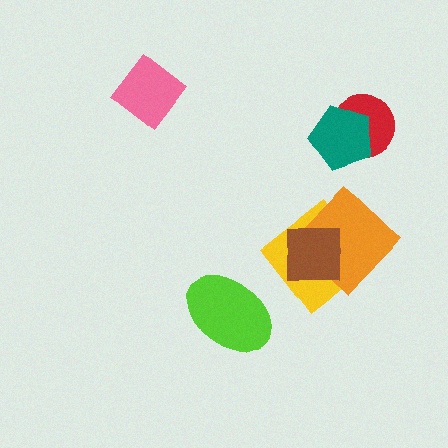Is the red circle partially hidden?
Yes, it is partially covered by another shape.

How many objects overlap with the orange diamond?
2 objects overlap with the orange diamond.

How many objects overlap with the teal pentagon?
1 object overlaps with the teal pentagon.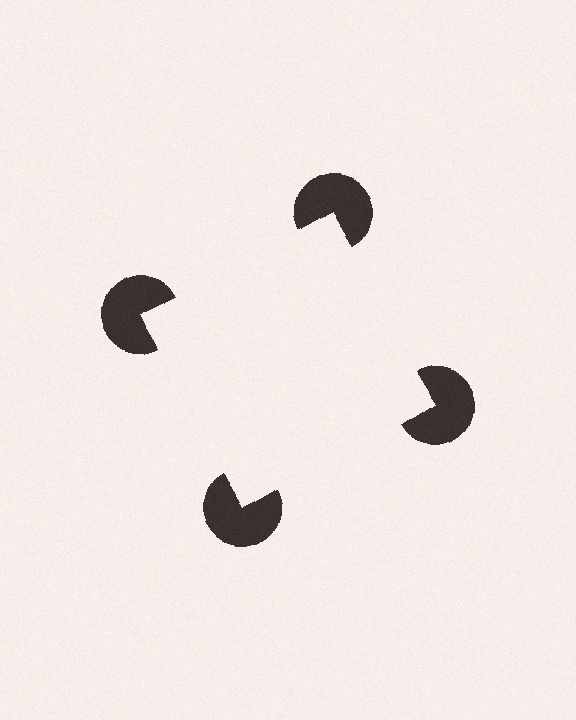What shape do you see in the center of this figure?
An illusory square — its edges are inferred from the aligned wedge cuts in the pac-man discs, not physically drawn.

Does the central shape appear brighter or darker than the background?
It typically appears slightly brighter than the background, even though no actual brightness change is drawn.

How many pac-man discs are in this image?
There are 4 — one at each vertex of the illusory square.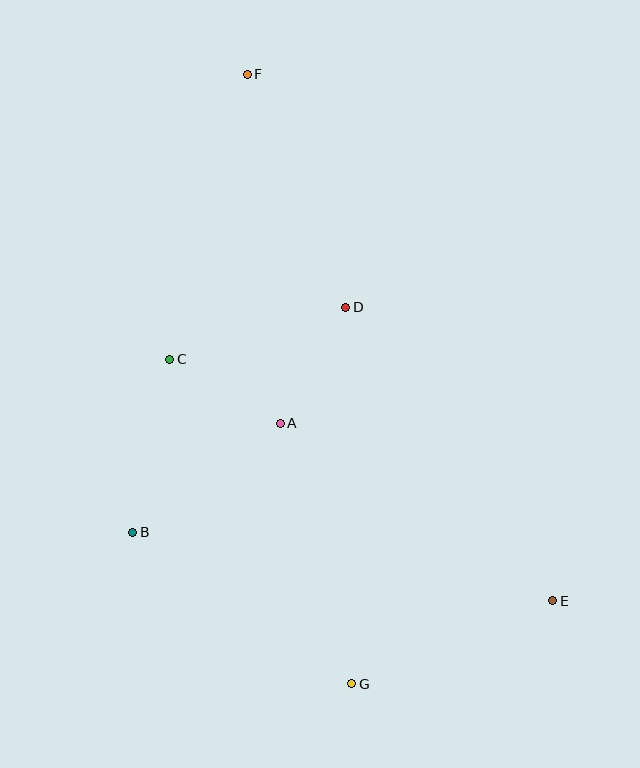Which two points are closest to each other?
Points A and C are closest to each other.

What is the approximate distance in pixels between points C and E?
The distance between C and E is approximately 453 pixels.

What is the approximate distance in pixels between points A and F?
The distance between A and F is approximately 350 pixels.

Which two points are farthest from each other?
Points F and G are farthest from each other.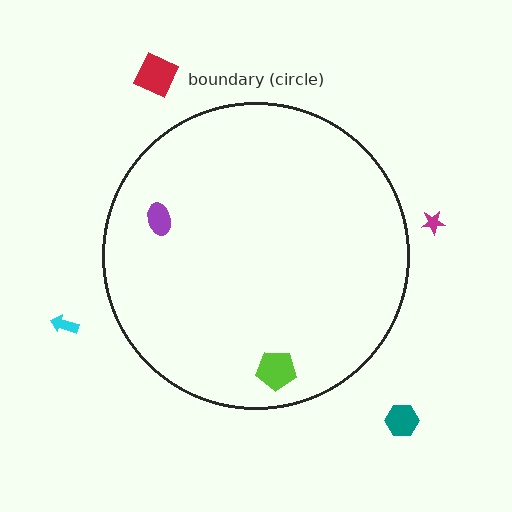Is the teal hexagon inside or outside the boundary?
Outside.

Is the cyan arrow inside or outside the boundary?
Outside.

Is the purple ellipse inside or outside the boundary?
Inside.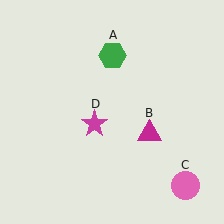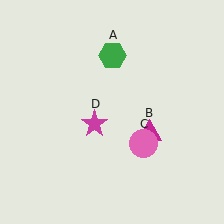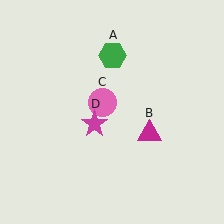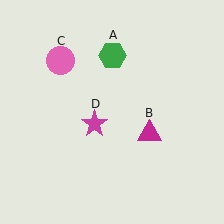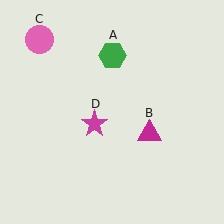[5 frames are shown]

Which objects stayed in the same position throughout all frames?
Green hexagon (object A) and magenta triangle (object B) and magenta star (object D) remained stationary.